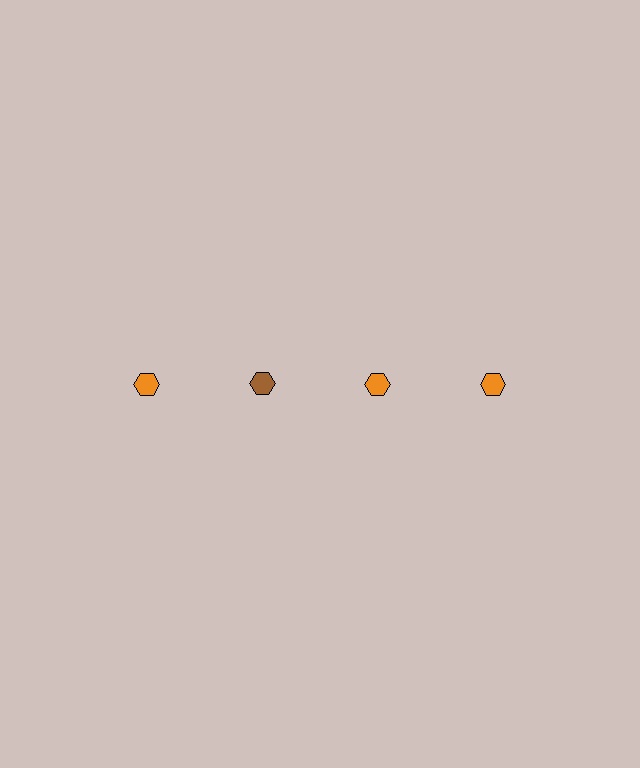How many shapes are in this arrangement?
There are 4 shapes arranged in a grid pattern.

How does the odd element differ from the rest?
It has a different color: brown instead of orange.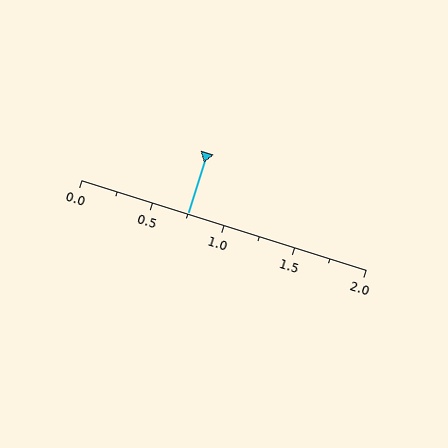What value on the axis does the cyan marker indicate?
The marker indicates approximately 0.75.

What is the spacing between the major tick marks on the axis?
The major ticks are spaced 0.5 apart.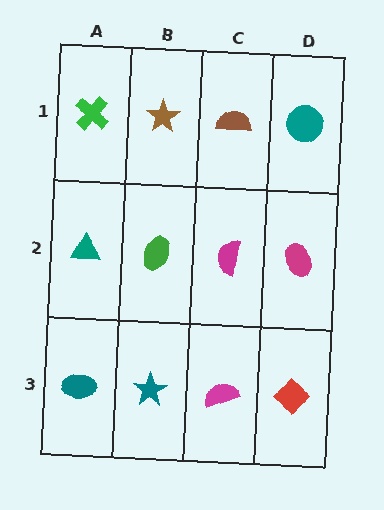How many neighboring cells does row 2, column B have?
4.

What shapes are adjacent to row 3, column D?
A magenta ellipse (row 2, column D), a magenta semicircle (row 3, column C).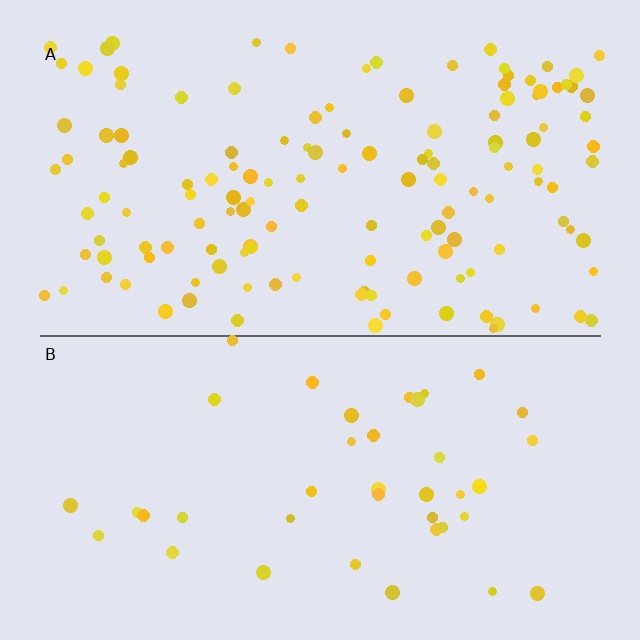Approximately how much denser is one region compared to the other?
Approximately 3.4× — region A over region B.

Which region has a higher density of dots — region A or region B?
A (the top).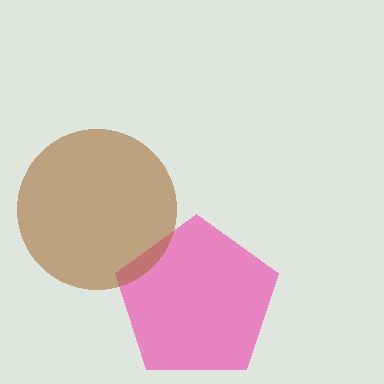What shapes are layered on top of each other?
The layered shapes are: a pink pentagon, a brown circle.